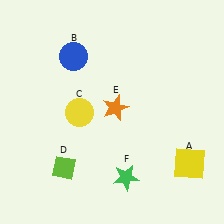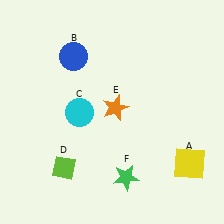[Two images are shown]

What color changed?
The circle (C) changed from yellow in Image 1 to cyan in Image 2.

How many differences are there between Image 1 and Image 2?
There is 1 difference between the two images.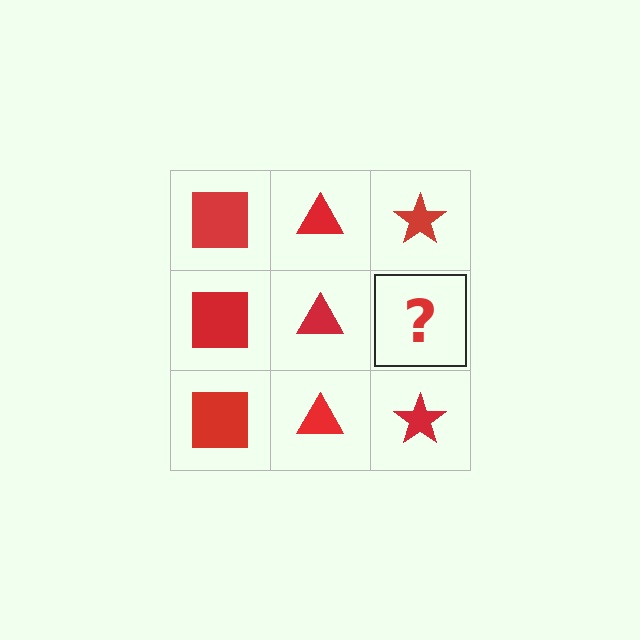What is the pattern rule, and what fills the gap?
The rule is that each column has a consistent shape. The gap should be filled with a red star.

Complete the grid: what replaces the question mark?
The question mark should be replaced with a red star.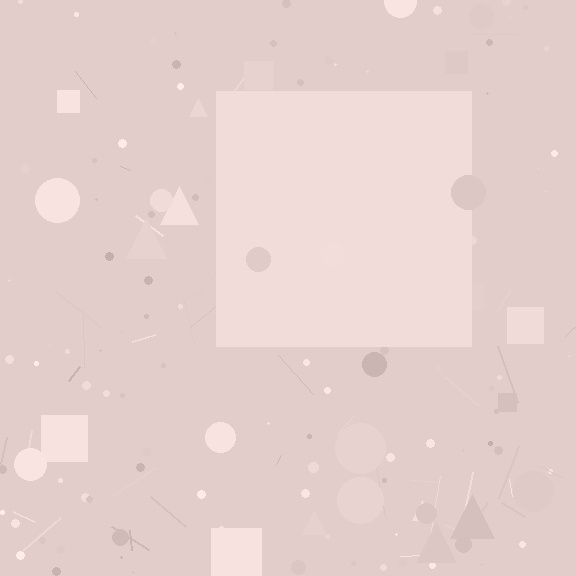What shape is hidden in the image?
A square is hidden in the image.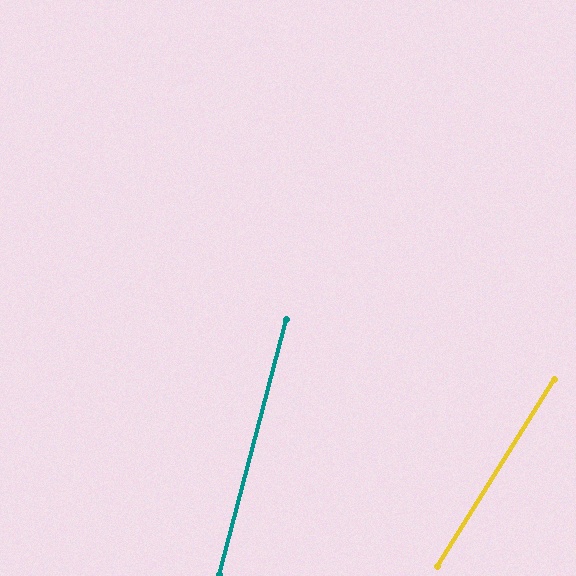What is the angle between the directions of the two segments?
Approximately 17 degrees.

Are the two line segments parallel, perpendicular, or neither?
Neither parallel nor perpendicular — they differ by about 17°.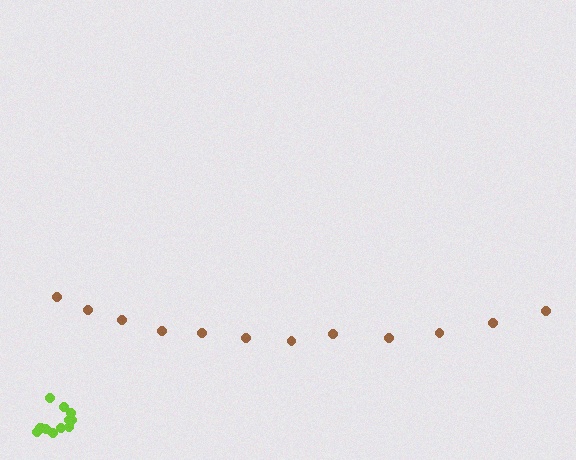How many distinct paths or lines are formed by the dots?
There are 2 distinct paths.